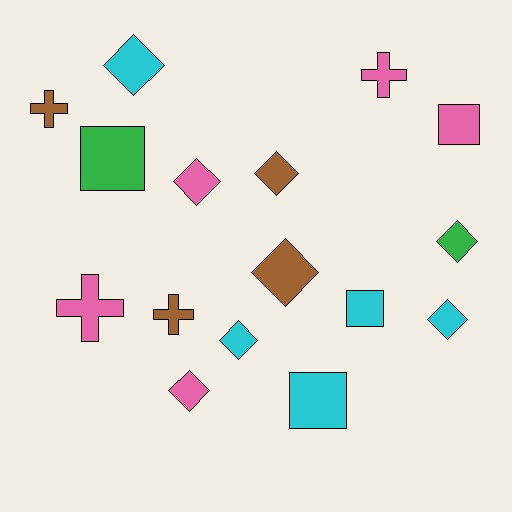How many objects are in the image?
There are 16 objects.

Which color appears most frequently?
Cyan, with 5 objects.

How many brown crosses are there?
There are 2 brown crosses.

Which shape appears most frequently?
Diamond, with 8 objects.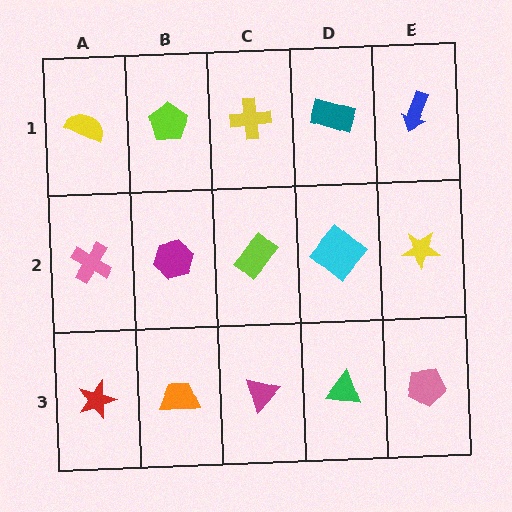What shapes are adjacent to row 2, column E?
A blue arrow (row 1, column E), a pink pentagon (row 3, column E), a cyan diamond (row 2, column D).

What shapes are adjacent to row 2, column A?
A yellow semicircle (row 1, column A), a red star (row 3, column A), a magenta hexagon (row 2, column B).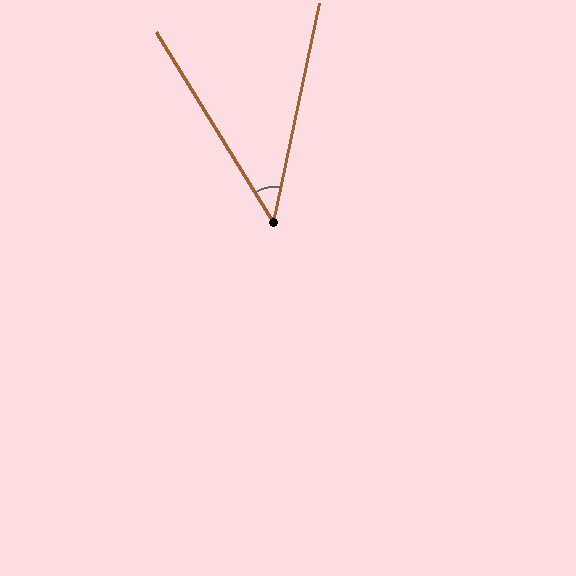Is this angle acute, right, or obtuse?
It is acute.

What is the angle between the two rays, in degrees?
Approximately 44 degrees.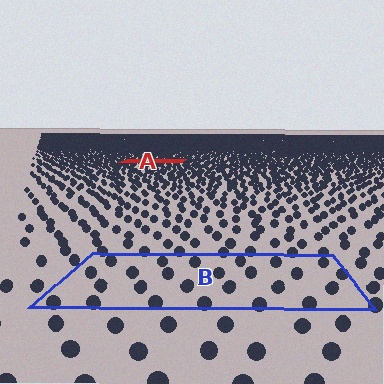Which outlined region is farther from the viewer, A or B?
Region A is farther from the viewer — the texture elements inside it appear smaller and more densely packed.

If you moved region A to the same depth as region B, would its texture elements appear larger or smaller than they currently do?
They would appear larger. At a closer depth, the same texture elements are projected at a bigger on-screen size.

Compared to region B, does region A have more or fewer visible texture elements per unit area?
Region A has more texture elements per unit area — they are packed more densely because it is farther away.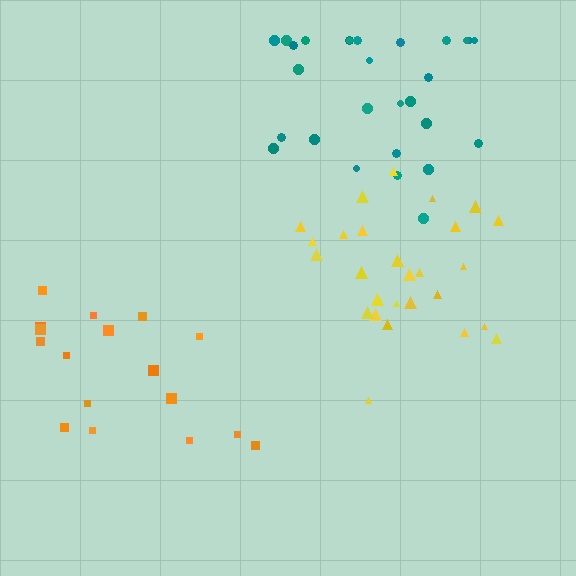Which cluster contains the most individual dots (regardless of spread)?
Teal (28).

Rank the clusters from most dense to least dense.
yellow, teal, orange.